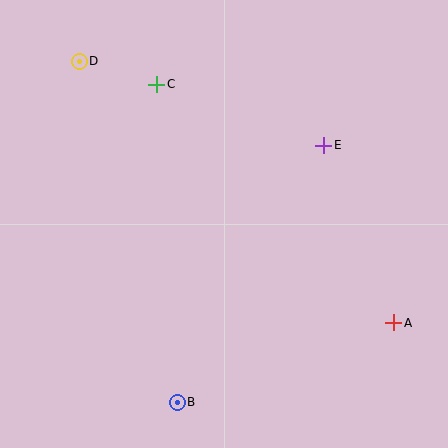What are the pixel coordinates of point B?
Point B is at (177, 402).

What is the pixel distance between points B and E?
The distance between B and E is 296 pixels.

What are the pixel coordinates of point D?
Point D is at (79, 61).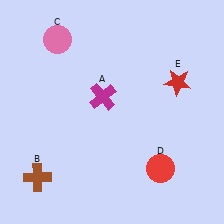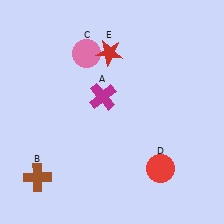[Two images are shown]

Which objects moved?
The objects that moved are: the pink circle (C), the red star (E).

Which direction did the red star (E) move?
The red star (E) moved left.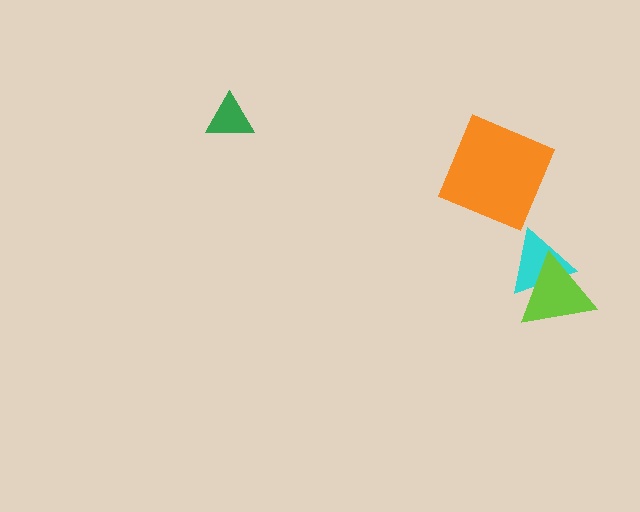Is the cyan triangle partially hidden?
Yes, it is partially covered by another shape.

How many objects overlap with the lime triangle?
1 object overlaps with the lime triangle.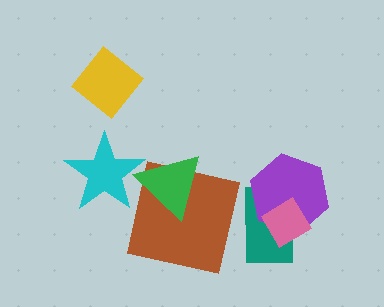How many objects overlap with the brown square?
1 object overlaps with the brown square.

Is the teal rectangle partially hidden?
Yes, it is partially covered by another shape.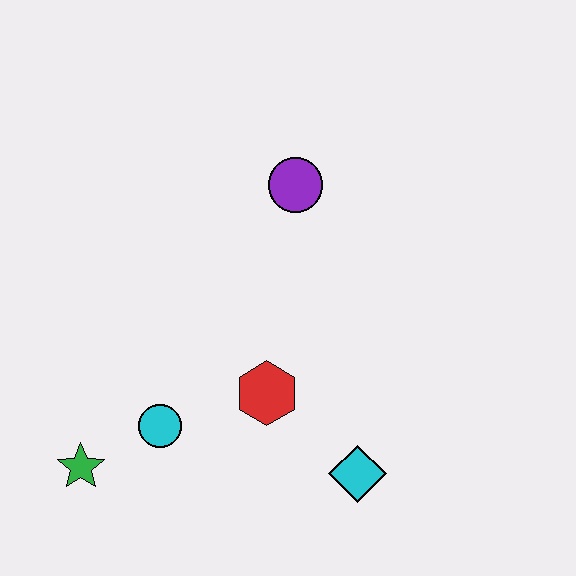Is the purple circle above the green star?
Yes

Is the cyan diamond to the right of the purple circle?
Yes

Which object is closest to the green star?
The cyan circle is closest to the green star.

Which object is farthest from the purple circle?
The green star is farthest from the purple circle.